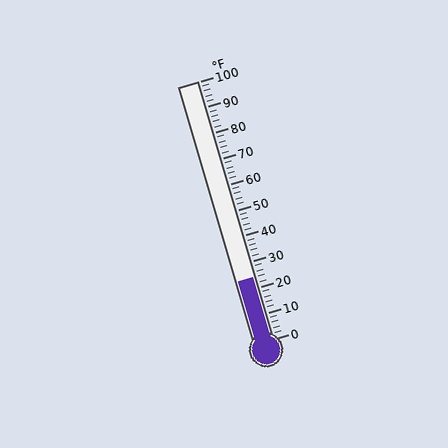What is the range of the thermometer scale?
The thermometer scale ranges from 0°F to 100°F.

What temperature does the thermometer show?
The thermometer shows approximately 24°F.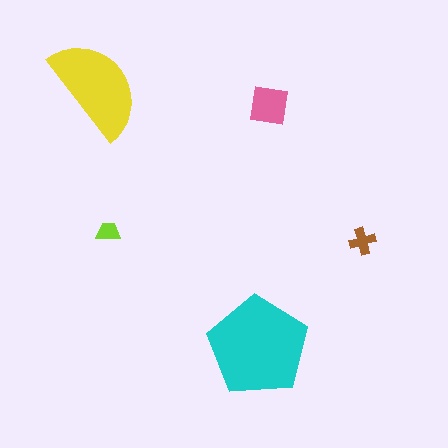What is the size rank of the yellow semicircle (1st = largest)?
2nd.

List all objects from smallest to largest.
The lime trapezoid, the brown cross, the pink square, the yellow semicircle, the cyan pentagon.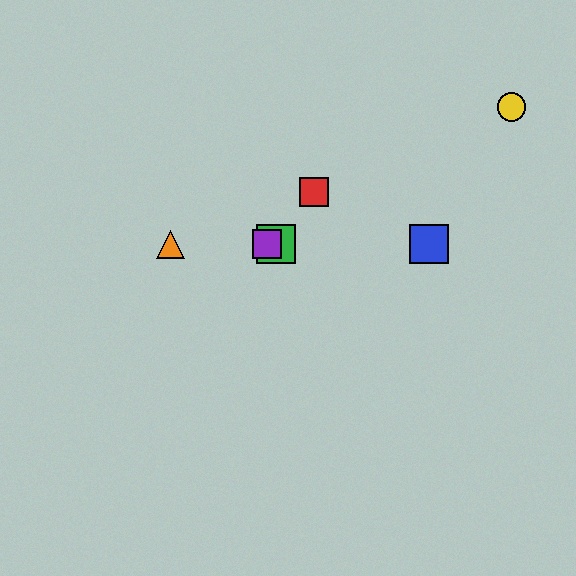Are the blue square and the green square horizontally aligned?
Yes, both are at y≈244.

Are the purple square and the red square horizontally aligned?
No, the purple square is at y≈244 and the red square is at y≈192.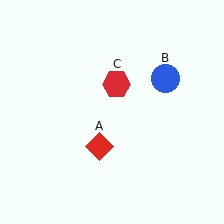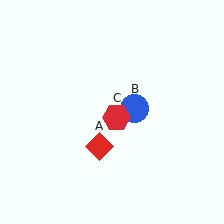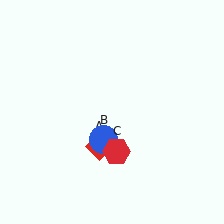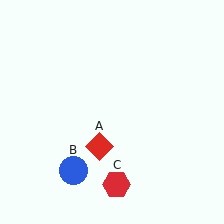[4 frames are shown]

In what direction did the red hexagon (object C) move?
The red hexagon (object C) moved down.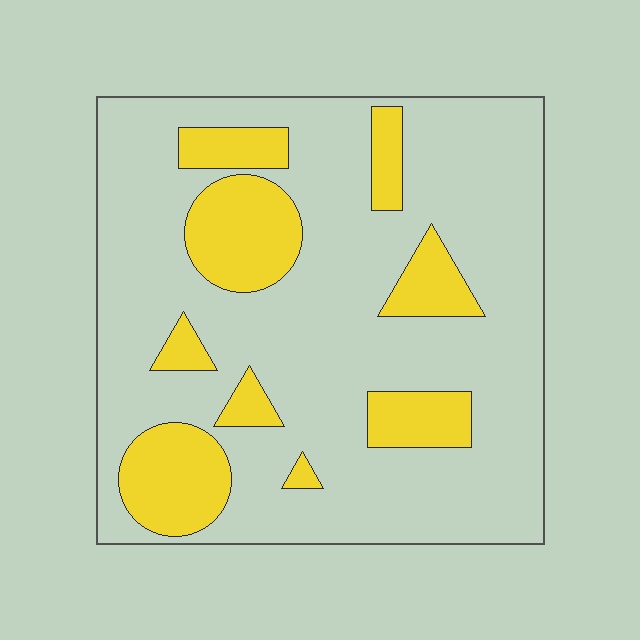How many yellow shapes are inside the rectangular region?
9.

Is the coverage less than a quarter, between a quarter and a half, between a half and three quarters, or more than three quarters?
Less than a quarter.